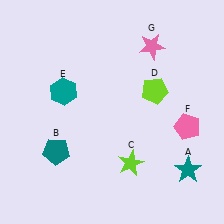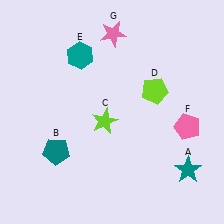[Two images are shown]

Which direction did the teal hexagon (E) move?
The teal hexagon (E) moved up.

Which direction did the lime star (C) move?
The lime star (C) moved up.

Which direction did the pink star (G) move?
The pink star (G) moved left.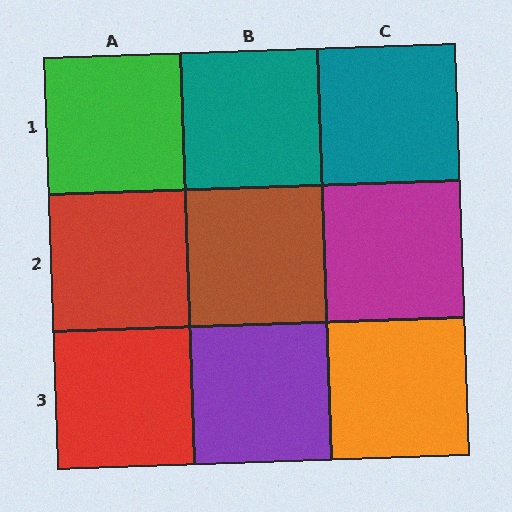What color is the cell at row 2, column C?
Magenta.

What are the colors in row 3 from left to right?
Red, purple, orange.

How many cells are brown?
1 cell is brown.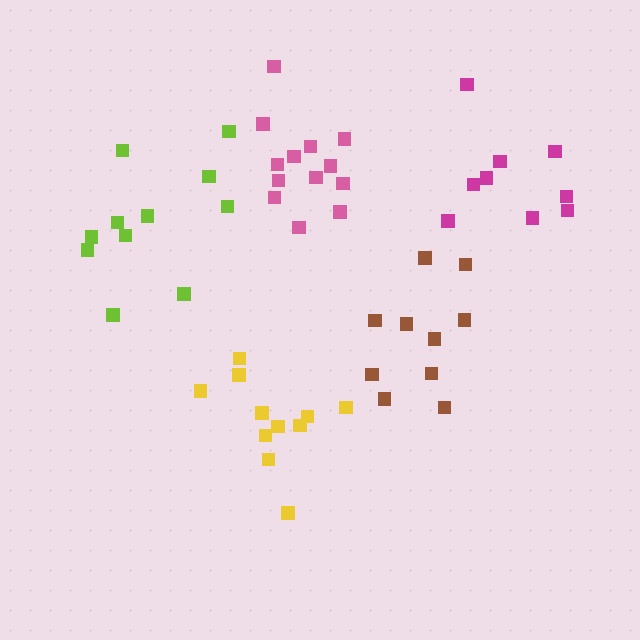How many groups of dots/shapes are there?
There are 5 groups.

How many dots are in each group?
Group 1: 11 dots, Group 2: 12 dots, Group 3: 9 dots, Group 4: 10 dots, Group 5: 13 dots (55 total).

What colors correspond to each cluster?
The clusters are colored: lime, yellow, magenta, brown, pink.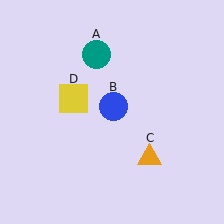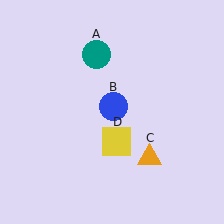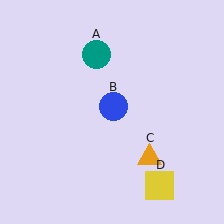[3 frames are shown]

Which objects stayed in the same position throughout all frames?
Teal circle (object A) and blue circle (object B) and orange triangle (object C) remained stationary.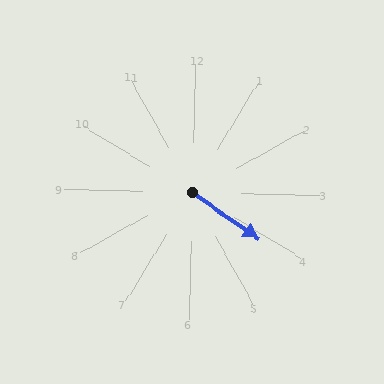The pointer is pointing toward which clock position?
Roughly 4 o'clock.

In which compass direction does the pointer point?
Southeast.